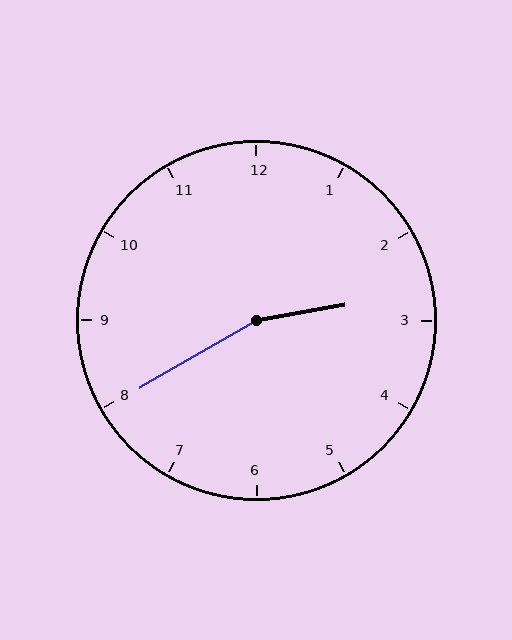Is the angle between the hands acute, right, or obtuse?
It is obtuse.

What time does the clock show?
2:40.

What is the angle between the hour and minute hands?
Approximately 160 degrees.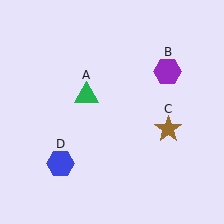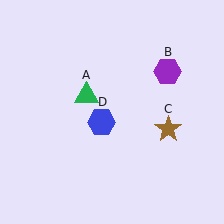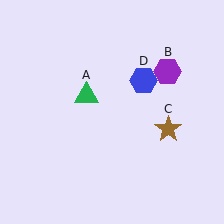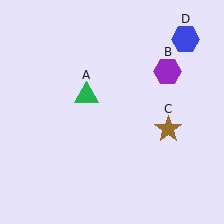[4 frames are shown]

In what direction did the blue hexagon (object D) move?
The blue hexagon (object D) moved up and to the right.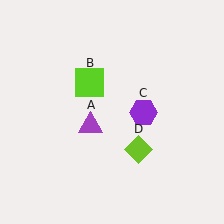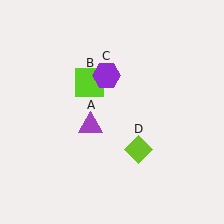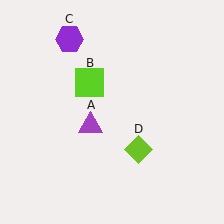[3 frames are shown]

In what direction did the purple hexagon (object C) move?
The purple hexagon (object C) moved up and to the left.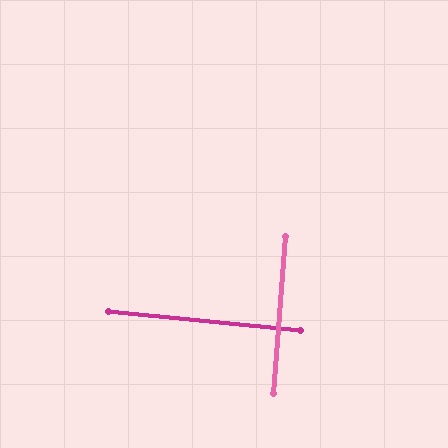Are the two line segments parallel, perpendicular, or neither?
Perpendicular — they meet at approximately 89°.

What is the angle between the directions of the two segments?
Approximately 89 degrees.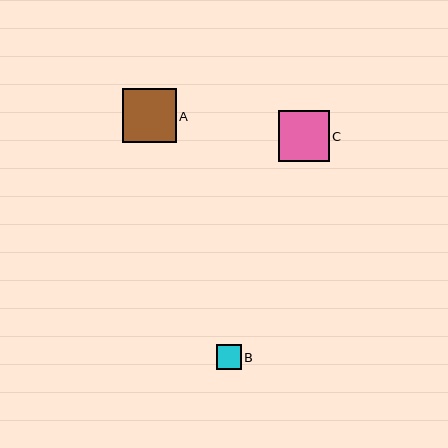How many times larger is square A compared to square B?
Square A is approximately 2.2 times the size of square B.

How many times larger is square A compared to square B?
Square A is approximately 2.2 times the size of square B.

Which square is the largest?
Square A is the largest with a size of approximately 54 pixels.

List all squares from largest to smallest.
From largest to smallest: A, C, B.